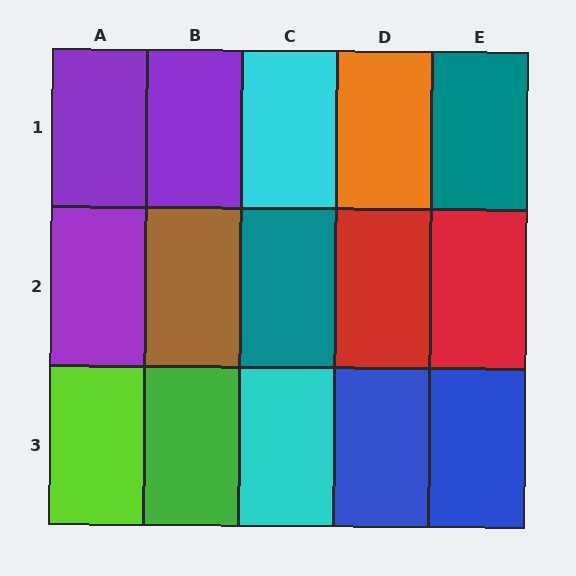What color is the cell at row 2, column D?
Red.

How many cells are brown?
1 cell is brown.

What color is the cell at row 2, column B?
Brown.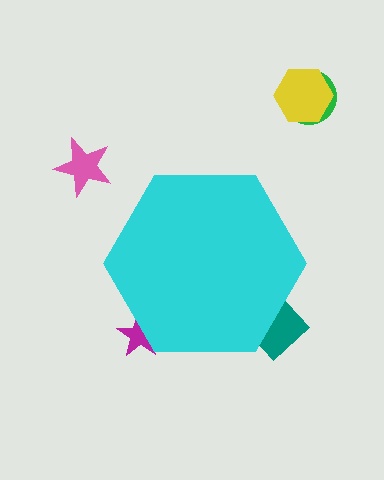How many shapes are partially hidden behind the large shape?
2 shapes are partially hidden.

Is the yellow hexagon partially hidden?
No, the yellow hexagon is fully visible.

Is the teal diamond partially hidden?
Yes, the teal diamond is partially hidden behind the cyan hexagon.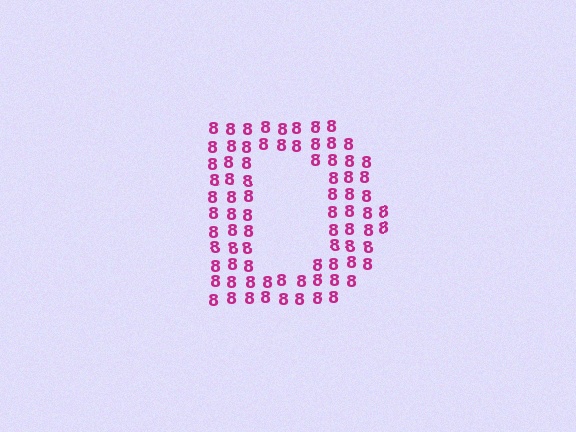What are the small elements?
The small elements are digit 8's.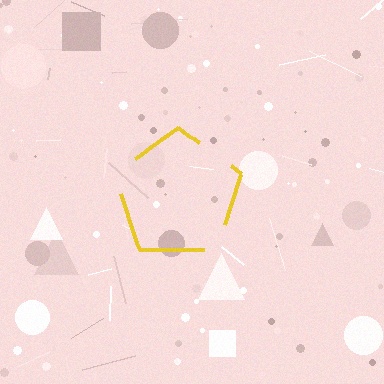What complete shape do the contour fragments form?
The contour fragments form a pentagon.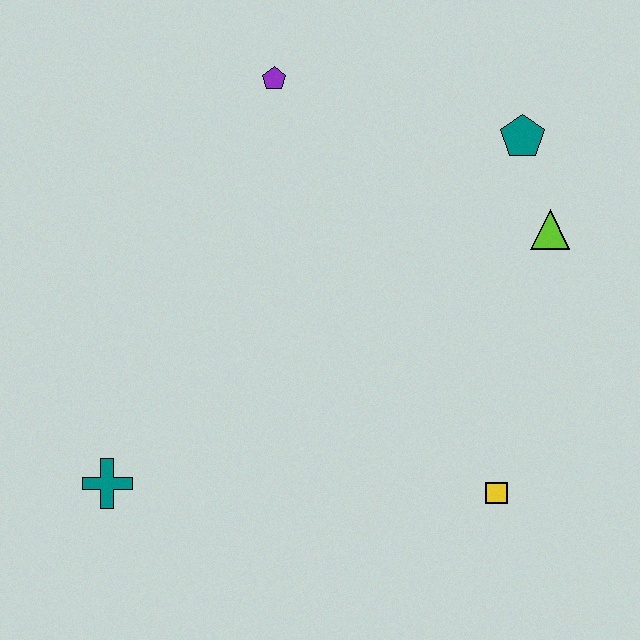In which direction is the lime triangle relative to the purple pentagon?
The lime triangle is to the right of the purple pentagon.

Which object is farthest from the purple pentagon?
The yellow square is farthest from the purple pentagon.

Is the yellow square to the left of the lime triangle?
Yes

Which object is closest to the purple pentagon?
The teal pentagon is closest to the purple pentagon.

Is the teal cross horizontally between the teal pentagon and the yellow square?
No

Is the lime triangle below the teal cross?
No